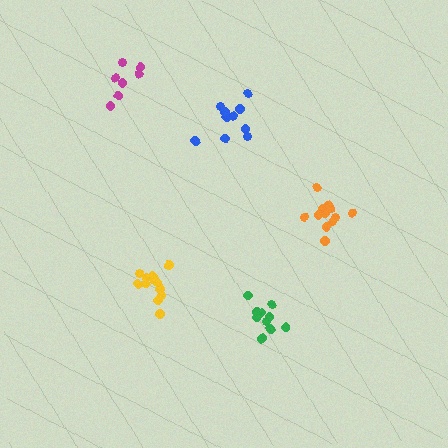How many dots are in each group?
Group 1: 10 dots, Group 2: 10 dots, Group 3: 13 dots, Group 4: 7 dots, Group 5: 12 dots (52 total).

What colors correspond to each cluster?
The clusters are colored: green, blue, yellow, magenta, orange.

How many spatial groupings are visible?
There are 5 spatial groupings.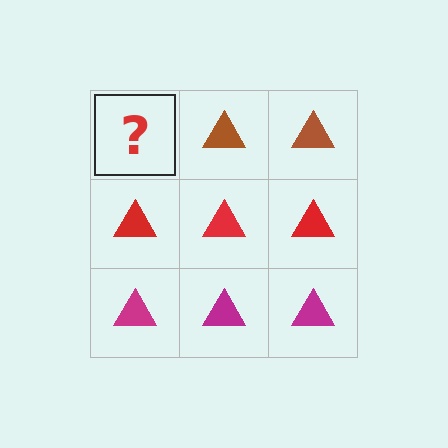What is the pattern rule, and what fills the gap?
The rule is that each row has a consistent color. The gap should be filled with a brown triangle.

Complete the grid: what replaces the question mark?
The question mark should be replaced with a brown triangle.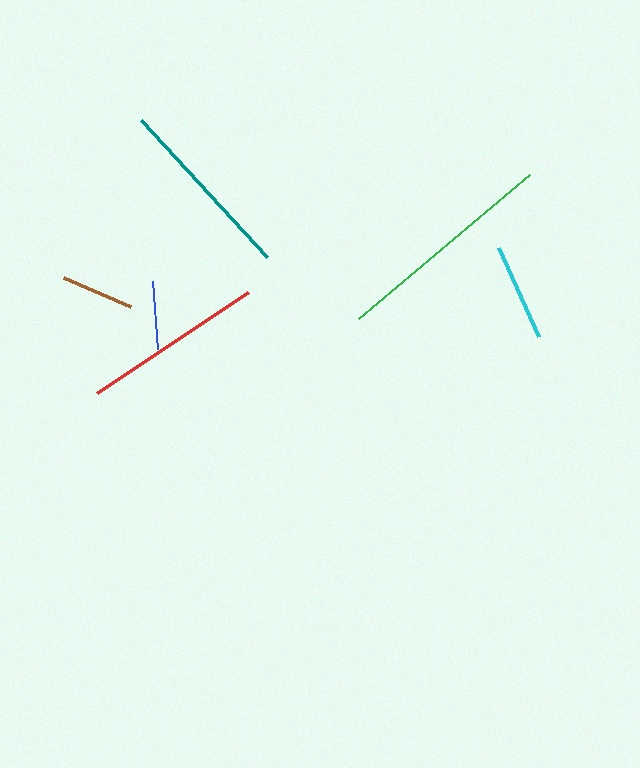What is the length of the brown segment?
The brown segment is approximately 74 pixels long.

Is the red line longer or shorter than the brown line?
The red line is longer than the brown line.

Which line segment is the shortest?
The blue line is the shortest at approximately 69 pixels.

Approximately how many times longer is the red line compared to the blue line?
The red line is approximately 2.6 times the length of the blue line.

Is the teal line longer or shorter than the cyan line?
The teal line is longer than the cyan line.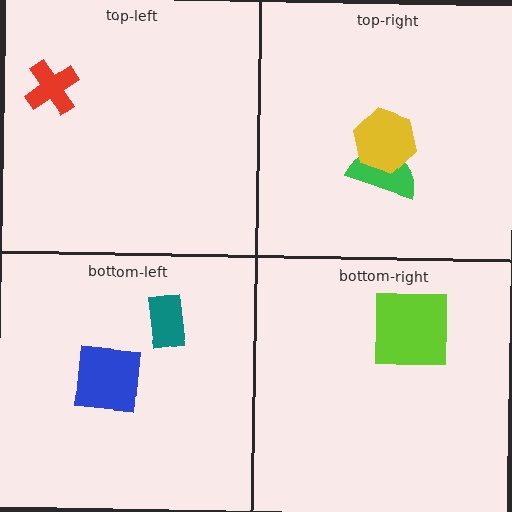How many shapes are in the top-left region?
1.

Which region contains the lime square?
The bottom-right region.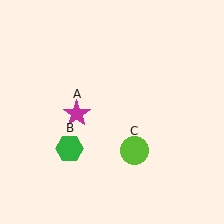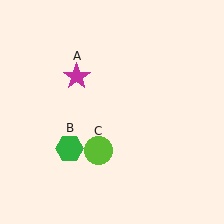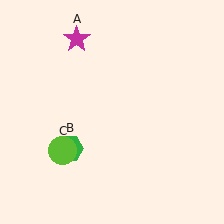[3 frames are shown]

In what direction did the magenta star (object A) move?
The magenta star (object A) moved up.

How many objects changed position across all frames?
2 objects changed position: magenta star (object A), lime circle (object C).